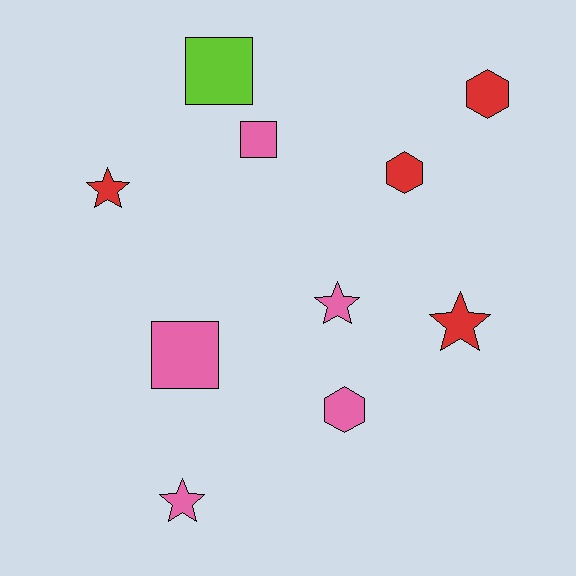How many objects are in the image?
There are 10 objects.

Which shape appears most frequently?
Star, with 4 objects.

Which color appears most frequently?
Pink, with 5 objects.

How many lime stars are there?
There are no lime stars.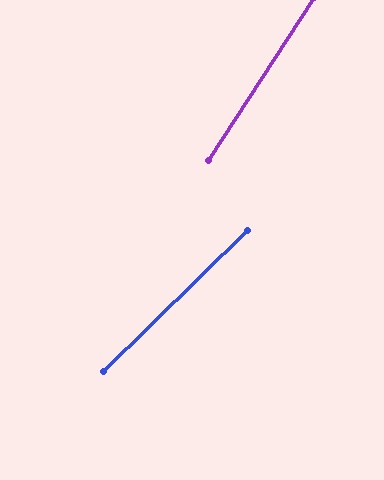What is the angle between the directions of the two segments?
Approximately 13 degrees.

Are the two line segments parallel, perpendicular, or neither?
Neither parallel nor perpendicular — they differ by about 13°.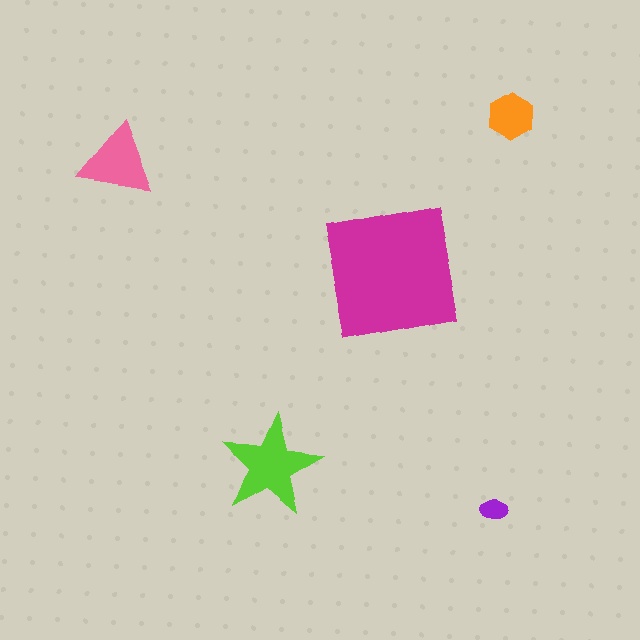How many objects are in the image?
There are 5 objects in the image.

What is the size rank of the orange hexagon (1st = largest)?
4th.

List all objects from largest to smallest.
The magenta square, the lime star, the pink triangle, the orange hexagon, the purple ellipse.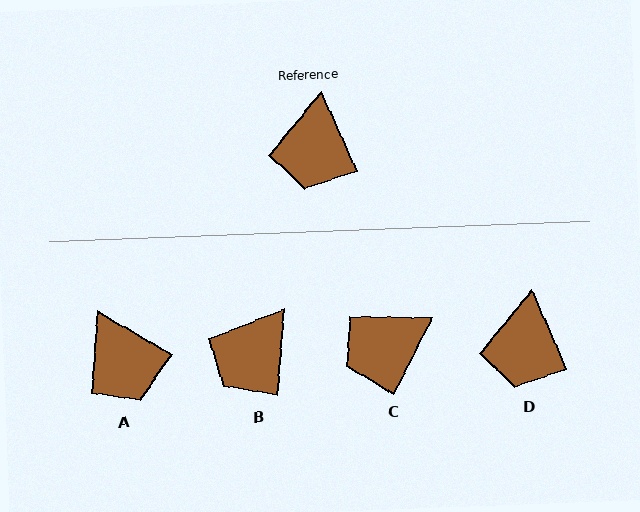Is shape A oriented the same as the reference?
No, it is off by about 36 degrees.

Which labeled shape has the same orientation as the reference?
D.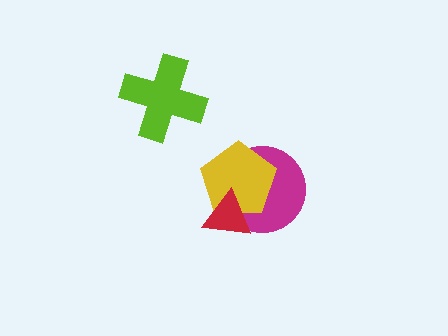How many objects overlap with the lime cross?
0 objects overlap with the lime cross.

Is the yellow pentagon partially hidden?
Yes, it is partially covered by another shape.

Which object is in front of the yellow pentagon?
The red triangle is in front of the yellow pentagon.